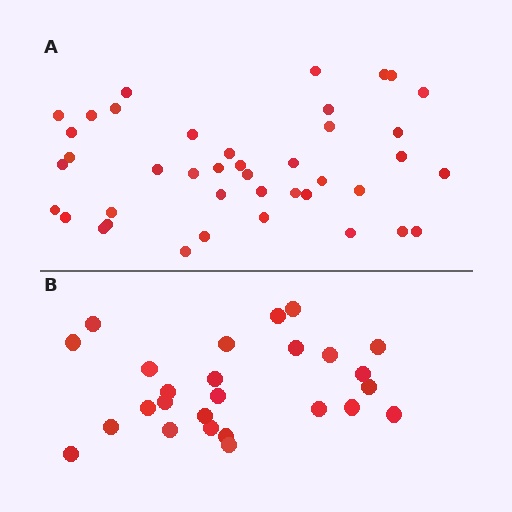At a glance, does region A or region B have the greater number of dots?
Region A (the top region) has more dots.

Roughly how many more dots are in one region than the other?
Region A has approximately 15 more dots than region B.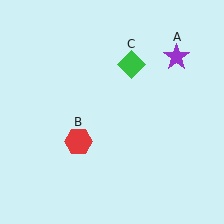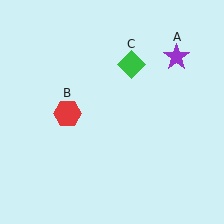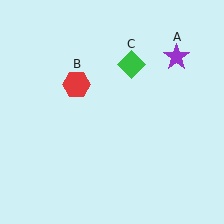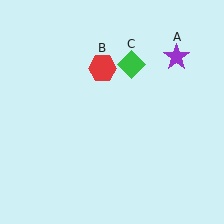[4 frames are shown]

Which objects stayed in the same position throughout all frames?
Purple star (object A) and green diamond (object C) remained stationary.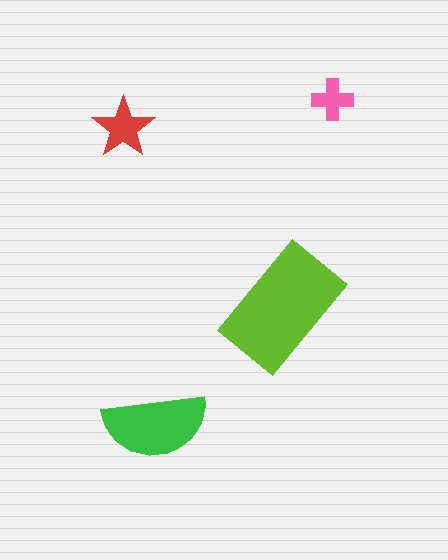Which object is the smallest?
The pink cross.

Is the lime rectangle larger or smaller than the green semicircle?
Larger.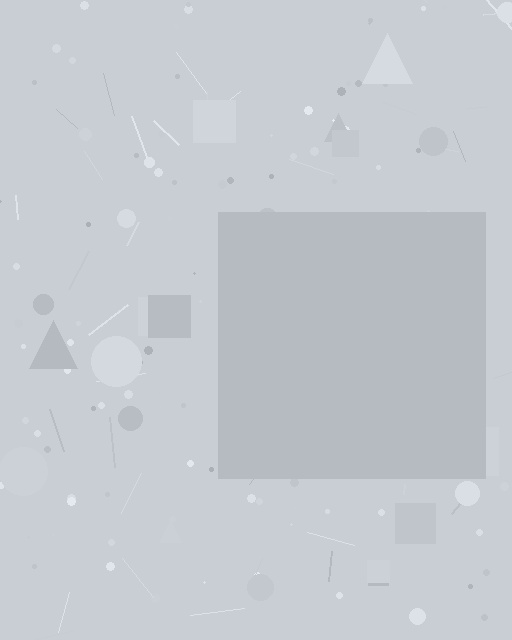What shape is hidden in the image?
A square is hidden in the image.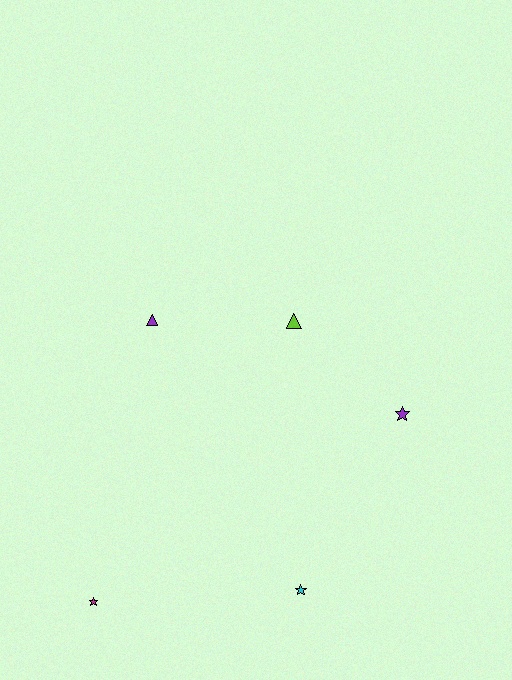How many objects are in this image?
There are 5 objects.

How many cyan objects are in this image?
There is 1 cyan object.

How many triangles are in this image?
There are 2 triangles.